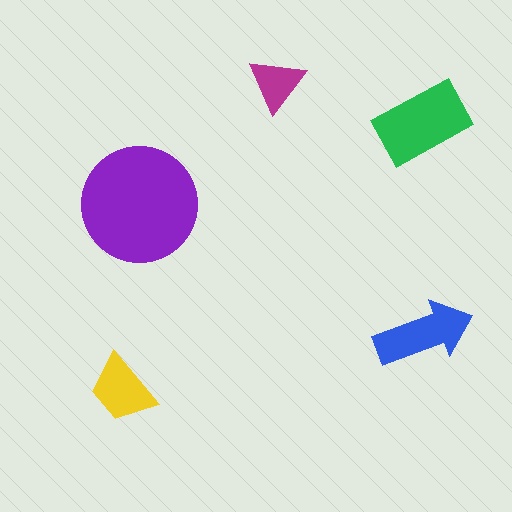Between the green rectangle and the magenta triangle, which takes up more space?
The green rectangle.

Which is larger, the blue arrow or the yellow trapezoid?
The blue arrow.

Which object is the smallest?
The magenta triangle.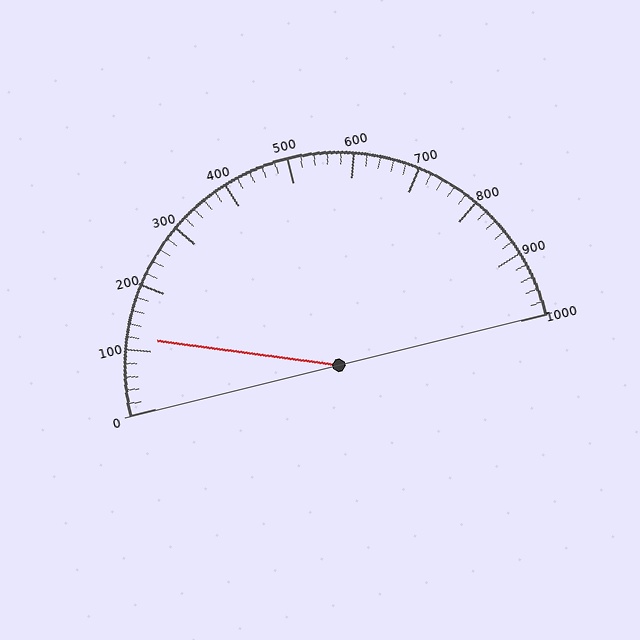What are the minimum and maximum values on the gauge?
The gauge ranges from 0 to 1000.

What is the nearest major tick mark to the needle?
The nearest major tick mark is 100.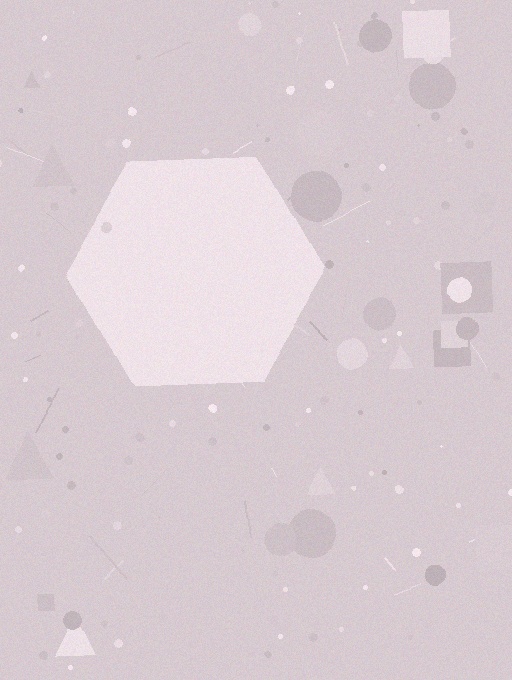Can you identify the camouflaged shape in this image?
The camouflaged shape is a hexagon.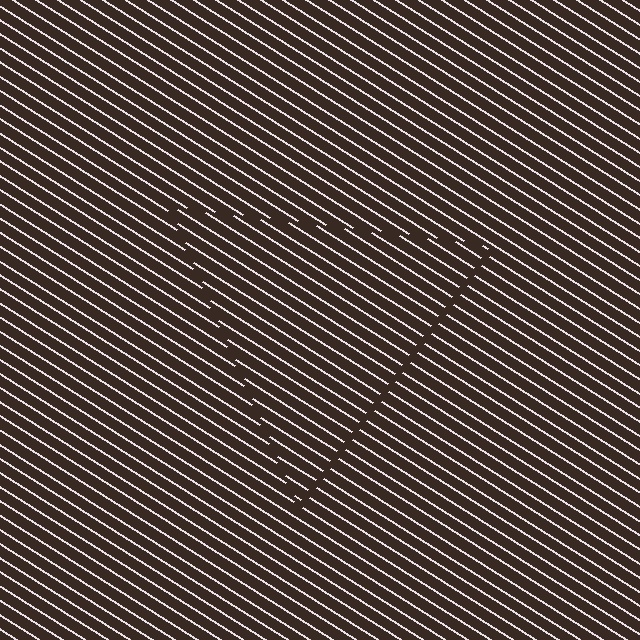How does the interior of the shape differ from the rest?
The interior of the shape contains the same grating, shifted by half a period — the contour is defined by the phase discontinuity where line-ends from the inner and outer gratings abut.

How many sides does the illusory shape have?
3 sides — the line-ends trace a triangle.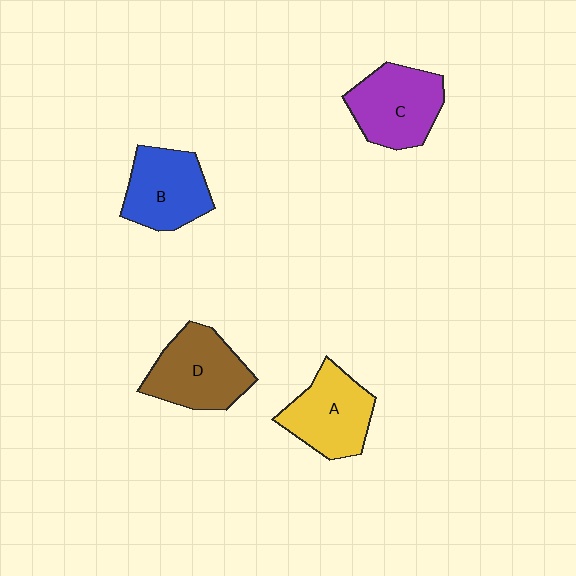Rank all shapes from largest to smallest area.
From largest to smallest: D (brown), C (purple), A (yellow), B (blue).